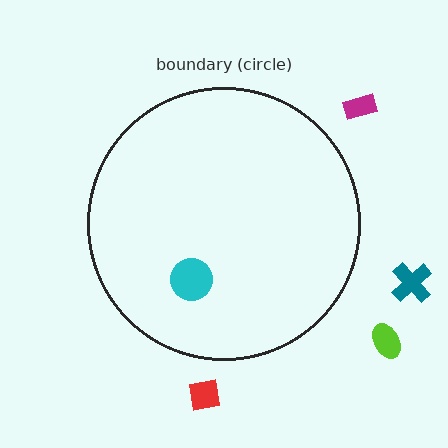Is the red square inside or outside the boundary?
Outside.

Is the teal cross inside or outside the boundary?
Outside.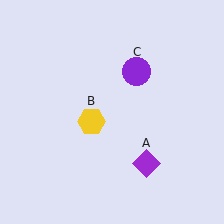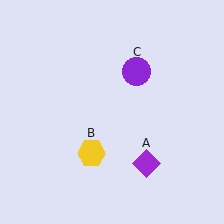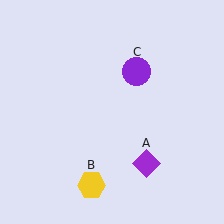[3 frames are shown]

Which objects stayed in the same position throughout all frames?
Purple diamond (object A) and purple circle (object C) remained stationary.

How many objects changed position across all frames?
1 object changed position: yellow hexagon (object B).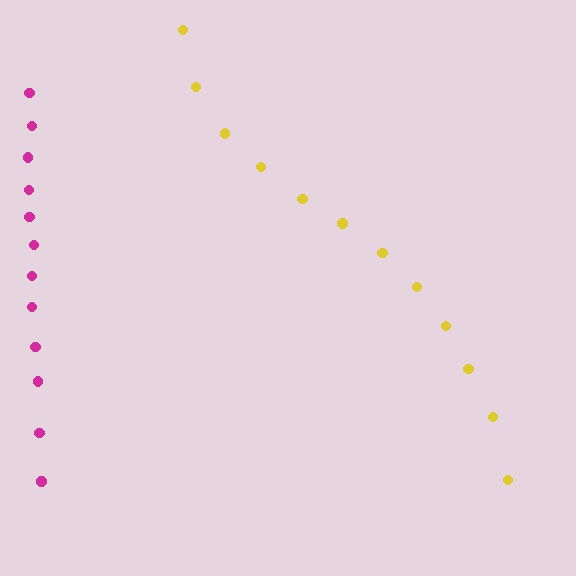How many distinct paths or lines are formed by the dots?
There are 2 distinct paths.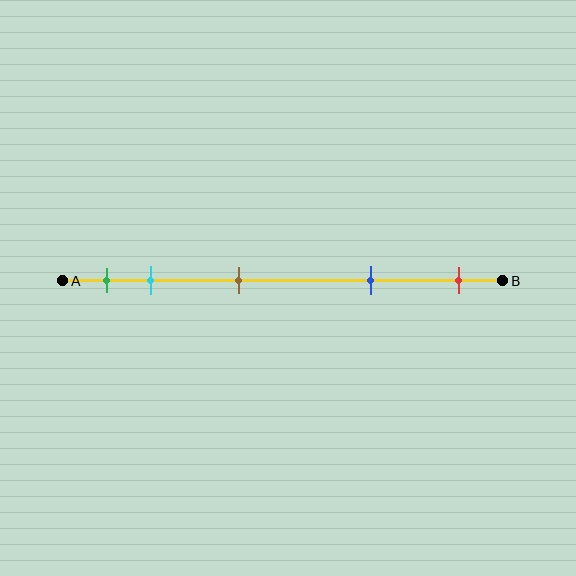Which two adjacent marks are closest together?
The green and cyan marks are the closest adjacent pair.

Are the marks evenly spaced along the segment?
No, the marks are not evenly spaced.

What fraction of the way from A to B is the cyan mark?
The cyan mark is approximately 20% (0.2) of the way from A to B.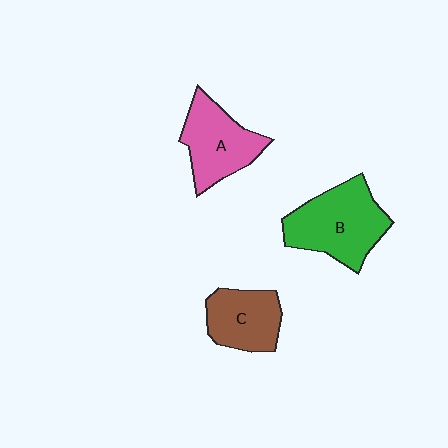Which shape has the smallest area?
Shape C (brown).